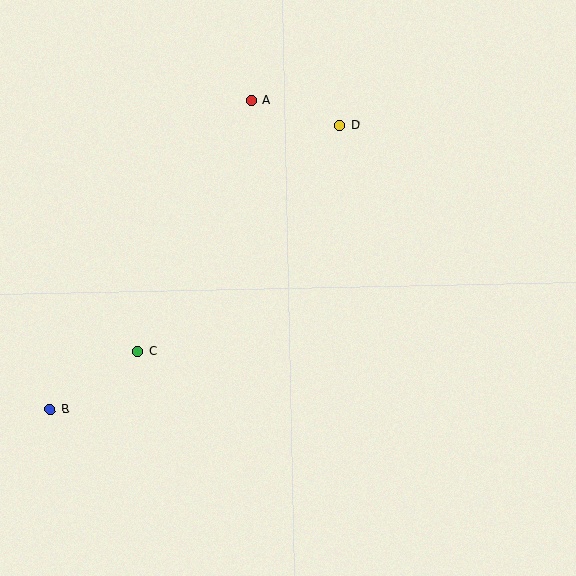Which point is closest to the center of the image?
Point C at (138, 351) is closest to the center.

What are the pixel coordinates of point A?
Point A is at (251, 100).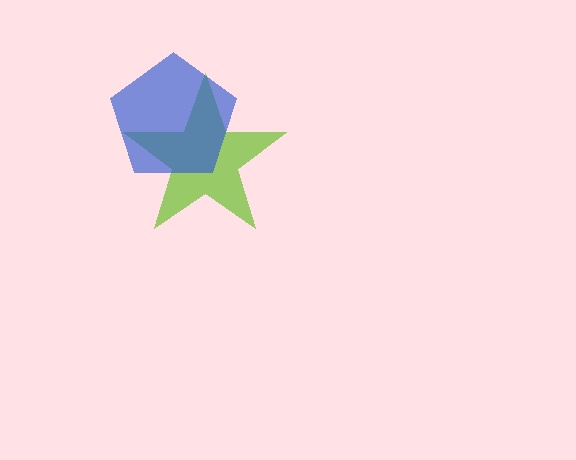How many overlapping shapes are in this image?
There are 2 overlapping shapes in the image.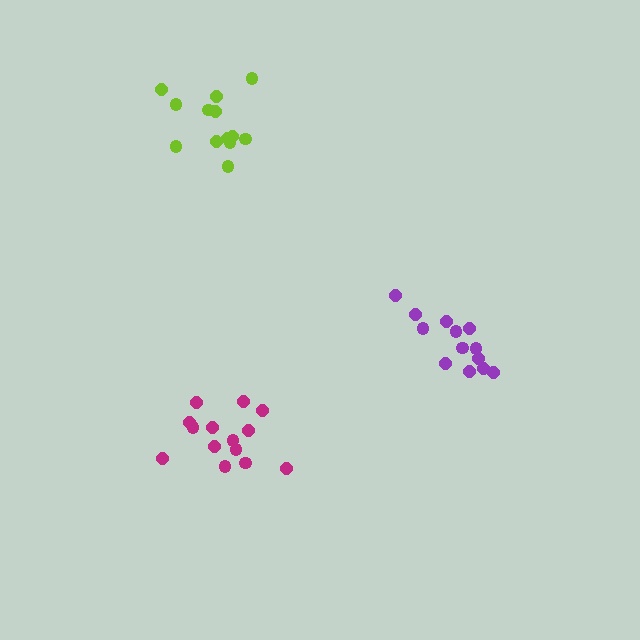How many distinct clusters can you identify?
There are 3 distinct clusters.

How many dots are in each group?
Group 1: 13 dots, Group 2: 14 dots, Group 3: 13 dots (40 total).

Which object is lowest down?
The magenta cluster is bottommost.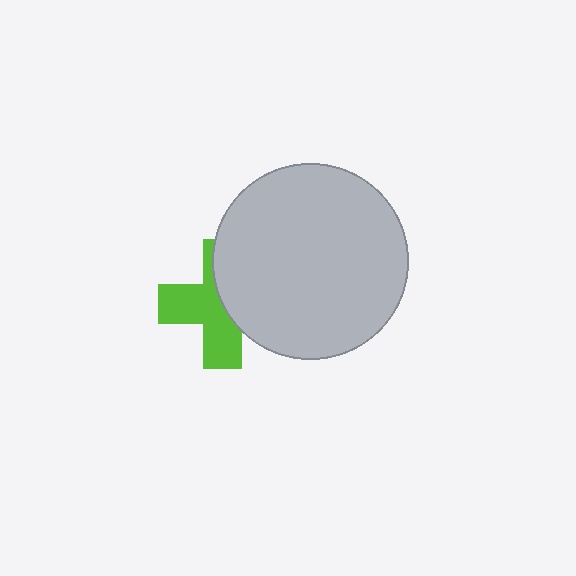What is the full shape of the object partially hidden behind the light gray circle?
The partially hidden object is a lime cross.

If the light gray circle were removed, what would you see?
You would see the complete lime cross.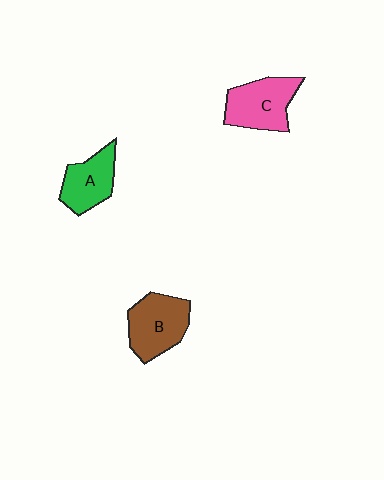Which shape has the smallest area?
Shape A (green).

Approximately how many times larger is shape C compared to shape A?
Approximately 1.2 times.